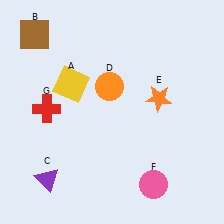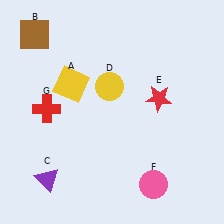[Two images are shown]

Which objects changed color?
D changed from orange to yellow. E changed from orange to red.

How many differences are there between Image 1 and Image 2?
There are 2 differences between the two images.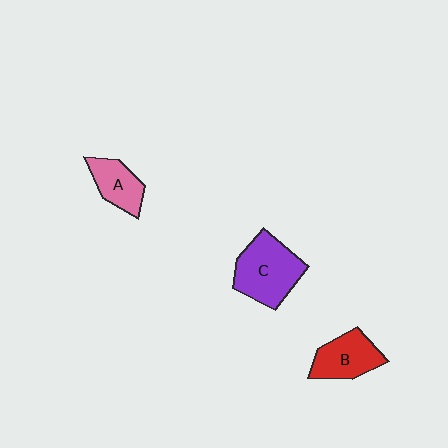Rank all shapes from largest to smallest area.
From largest to smallest: C (purple), B (red), A (pink).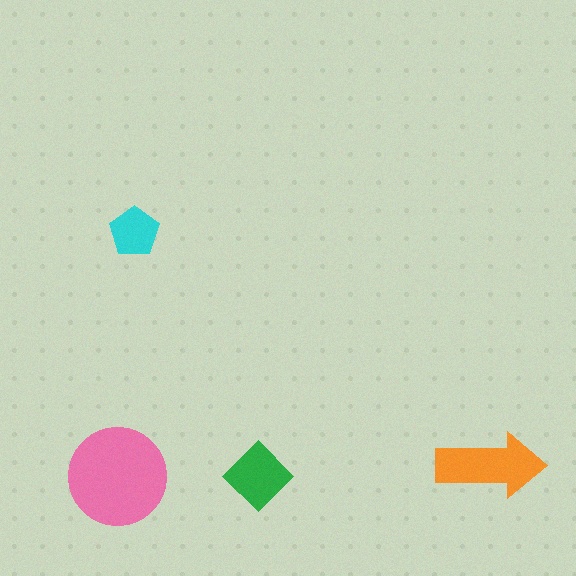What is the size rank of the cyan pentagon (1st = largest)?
4th.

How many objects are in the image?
There are 4 objects in the image.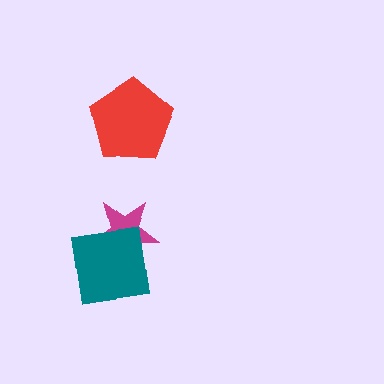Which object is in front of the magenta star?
The teal square is in front of the magenta star.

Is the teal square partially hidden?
No, no other shape covers it.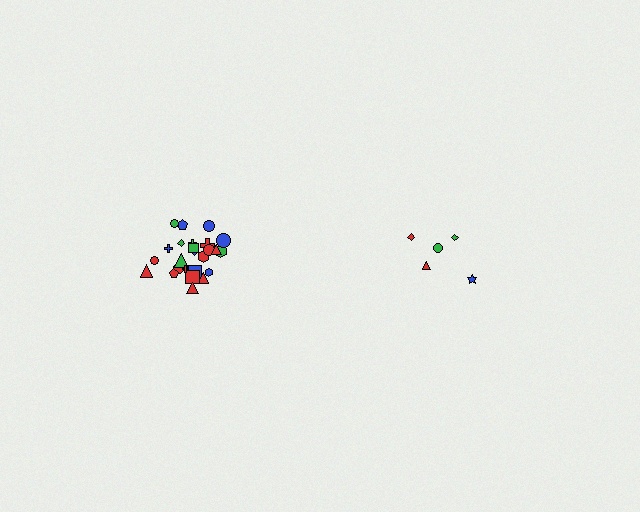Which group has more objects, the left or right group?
The left group.